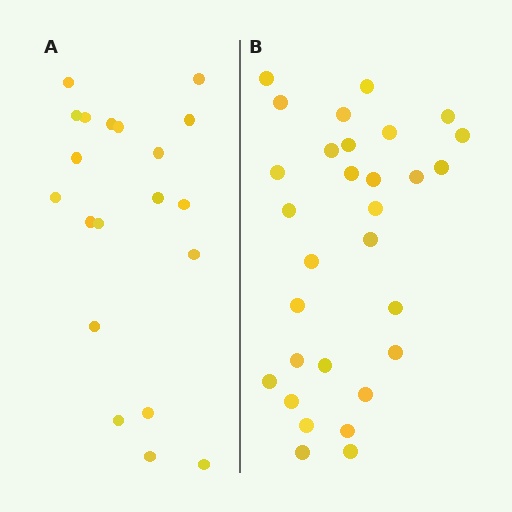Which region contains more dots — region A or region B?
Region B (the right region) has more dots.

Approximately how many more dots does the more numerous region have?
Region B has roughly 10 or so more dots than region A.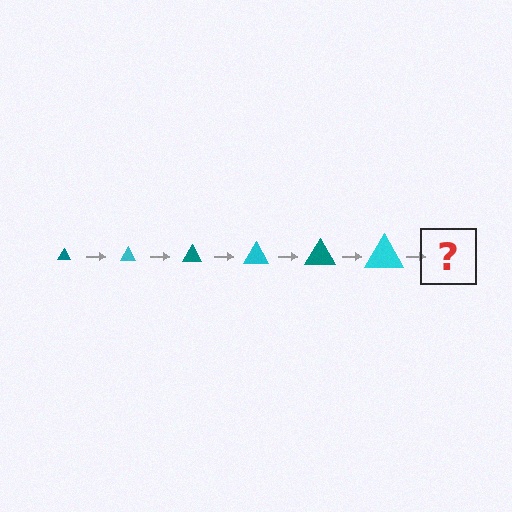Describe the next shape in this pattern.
It should be a teal triangle, larger than the previous one.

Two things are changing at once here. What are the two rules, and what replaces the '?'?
The two rules are that the triangle grows larger each step and the color cycles through teal and cyan. The '?' should be a teal triangle, larger than the previous one.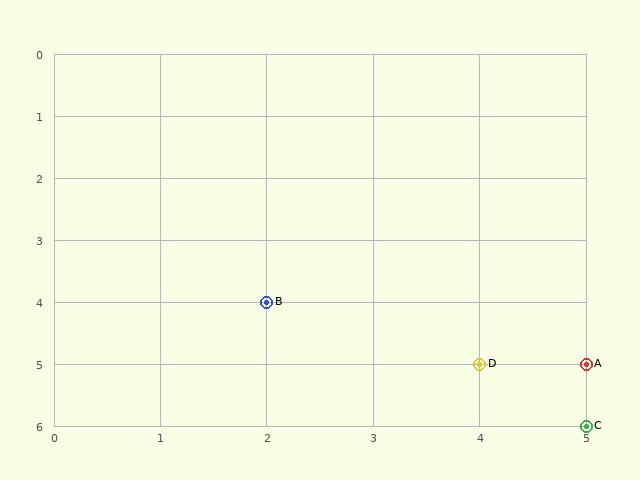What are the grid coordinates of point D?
Point D is at grid coordinates (4, 5).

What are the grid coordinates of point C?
Point C is at grid coordinates (5, 6).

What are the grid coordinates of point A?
Point A is at grid coordinates (5, 5).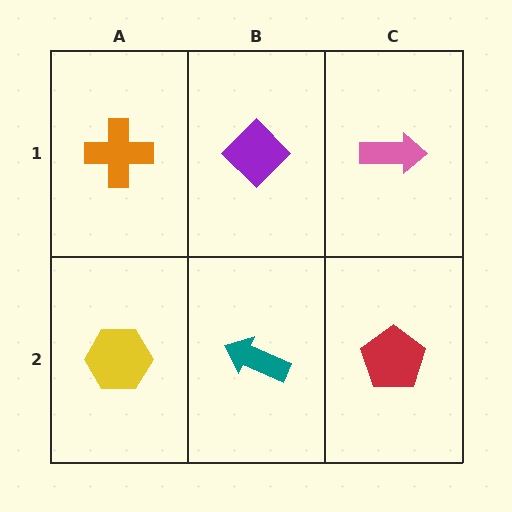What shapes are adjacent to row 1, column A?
A yellow hexagon (row 2, column A), a purple diamond (row 1, column B).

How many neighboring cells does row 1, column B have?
3.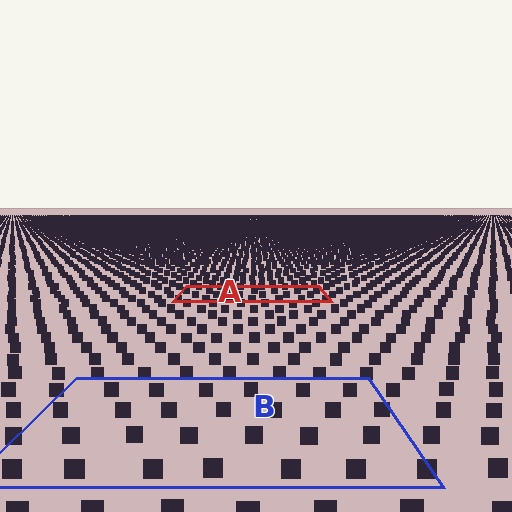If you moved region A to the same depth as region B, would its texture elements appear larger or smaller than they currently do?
They would appear larger. At a closer depth, the same texture elements are projected at a bigger on-screen size.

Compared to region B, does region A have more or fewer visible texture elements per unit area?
Region A has more texture elements per unit area — they are packed more densely because it is farther away.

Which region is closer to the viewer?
Region B is closer. The texture elements there are larger and more spread out.